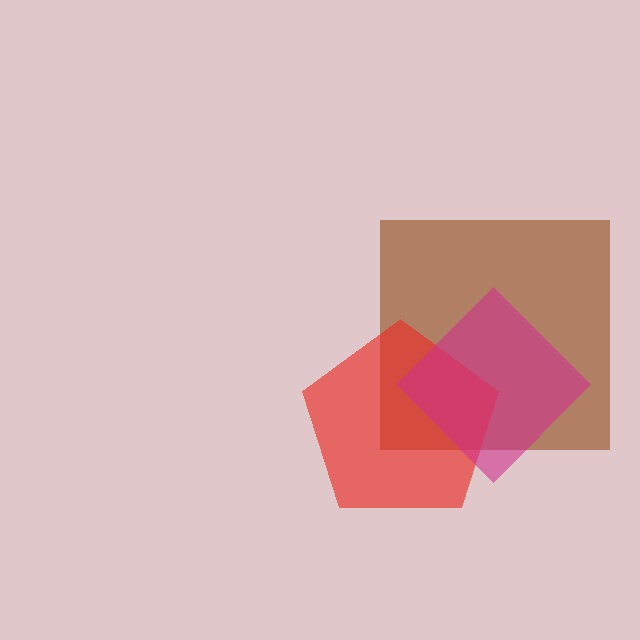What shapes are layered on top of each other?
The layered shapes are: a brown square, a red pentagon, a magenta diamond.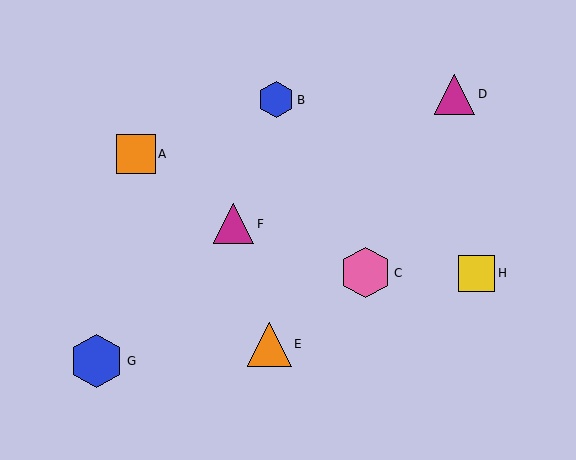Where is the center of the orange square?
The center of the orange square is at (136, 154).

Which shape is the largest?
The blue hexagon (labeled G) is the largest.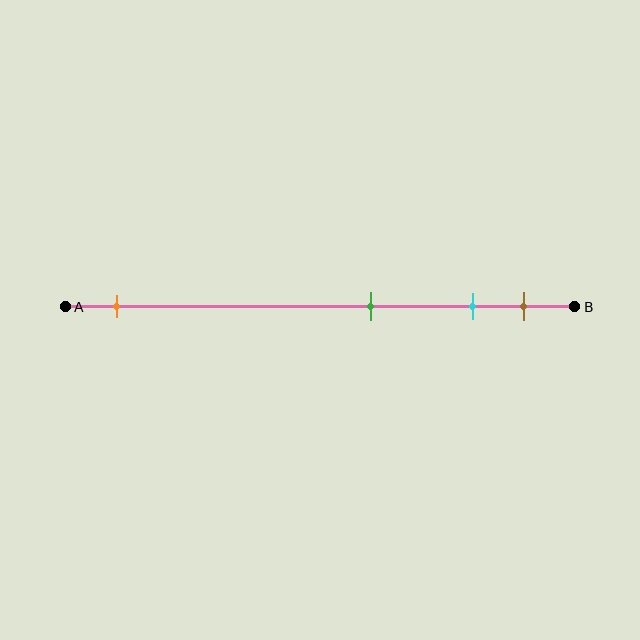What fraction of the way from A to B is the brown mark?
The brown mark is approximately 90% (0.9) of the way from A to B.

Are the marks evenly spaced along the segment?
No, the marks are not evenly spaced.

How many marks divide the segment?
There are 4 marks dividing the segment.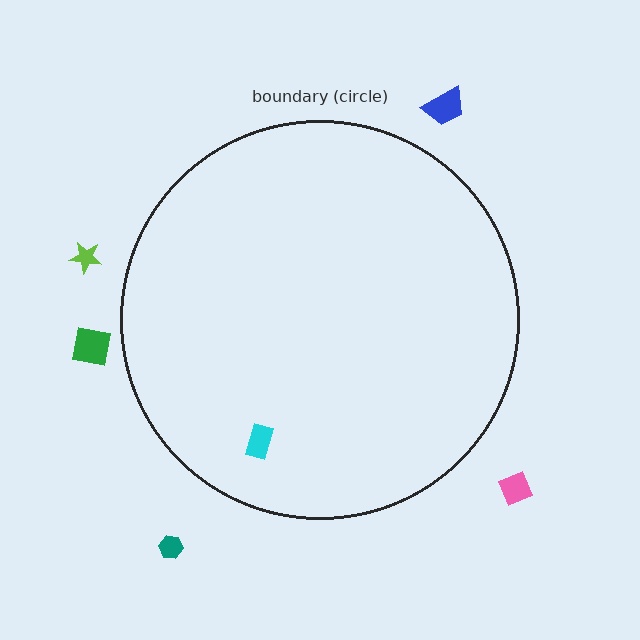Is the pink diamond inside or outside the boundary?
Outside.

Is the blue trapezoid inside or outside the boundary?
Outside.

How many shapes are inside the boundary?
1 inside, 5 outside.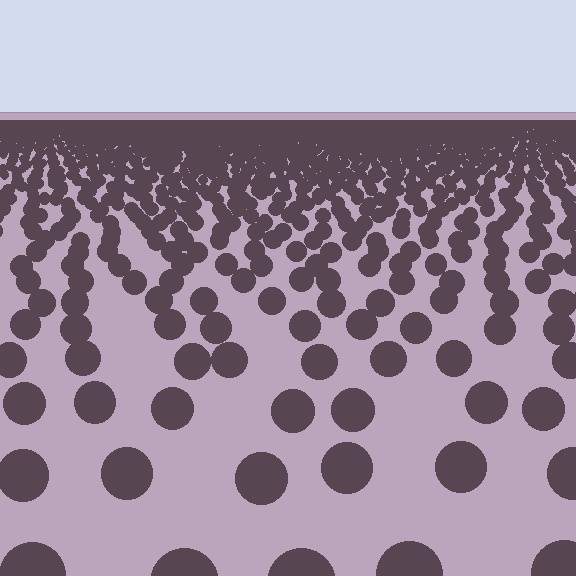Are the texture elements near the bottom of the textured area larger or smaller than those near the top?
Larger. Near the bottom, elements are closer to the viewer and appear at a bigger on-screen size.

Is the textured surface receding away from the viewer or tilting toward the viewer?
The surface is receding away from the viewer. Texture elements get smaller and denser toward the top.